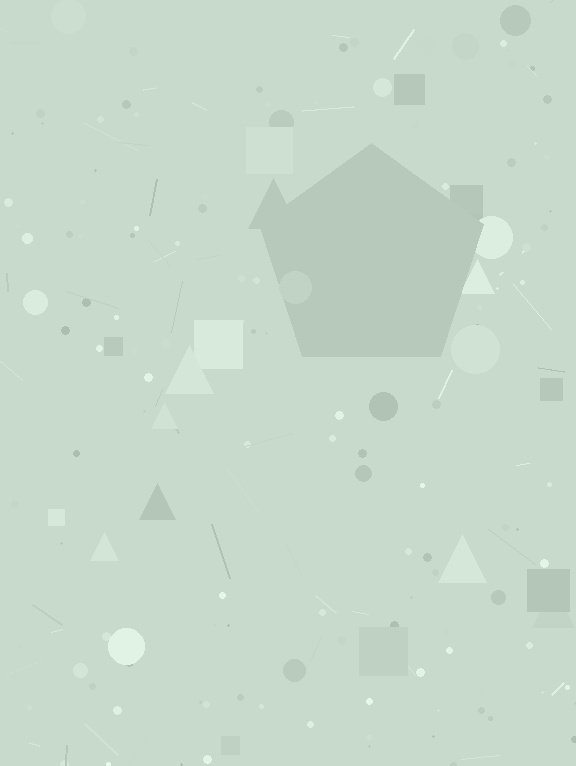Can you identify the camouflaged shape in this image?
The camouflaged shape is a pentagon.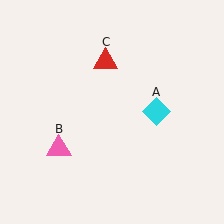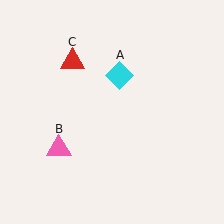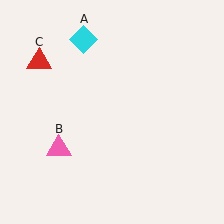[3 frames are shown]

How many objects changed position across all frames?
2 objects changed position: cyan diamond (object A), red triangle (object C).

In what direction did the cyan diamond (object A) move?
The cyan diamond (object A) moved up and to the left.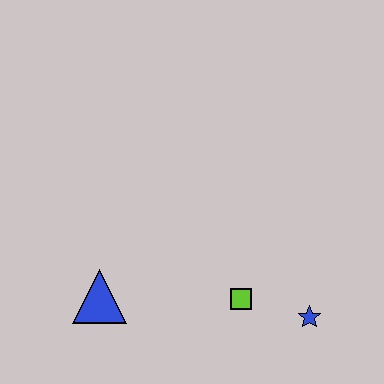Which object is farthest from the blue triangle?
The blue star is farthest from the blue triangle.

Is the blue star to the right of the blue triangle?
Yes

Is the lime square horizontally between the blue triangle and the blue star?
Yes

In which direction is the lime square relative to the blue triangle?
The lime square is to the right of the blue triangle.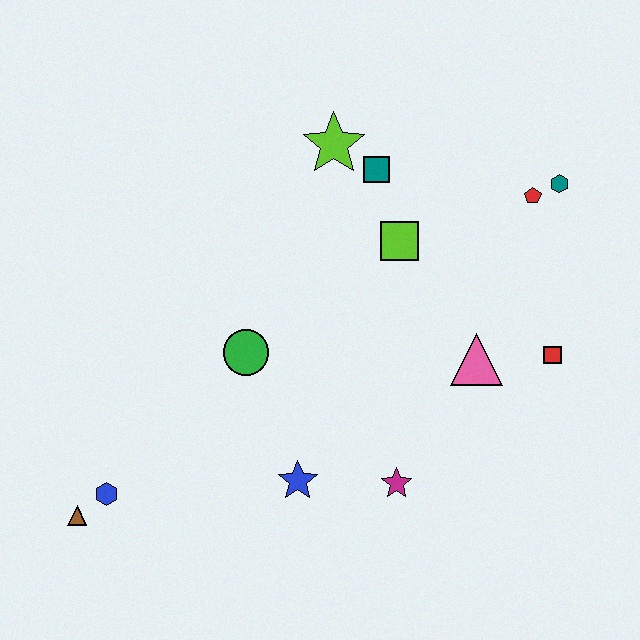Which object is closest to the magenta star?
The blue star is closest to the magenta star.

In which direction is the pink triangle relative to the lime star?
The pink triangle is below the lime star.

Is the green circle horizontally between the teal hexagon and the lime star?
No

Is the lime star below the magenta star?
No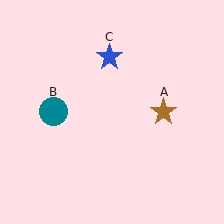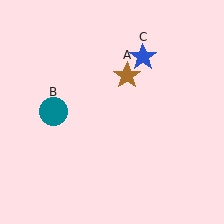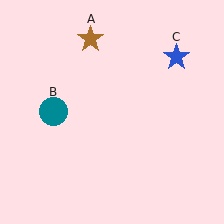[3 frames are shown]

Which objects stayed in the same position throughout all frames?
Teal circle (object B) remained stationary.